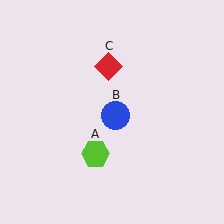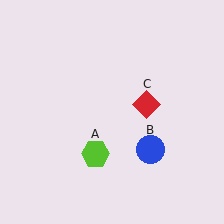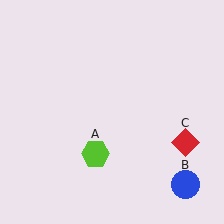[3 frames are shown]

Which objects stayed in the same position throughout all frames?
Lime hexagon (object A) remained stationary.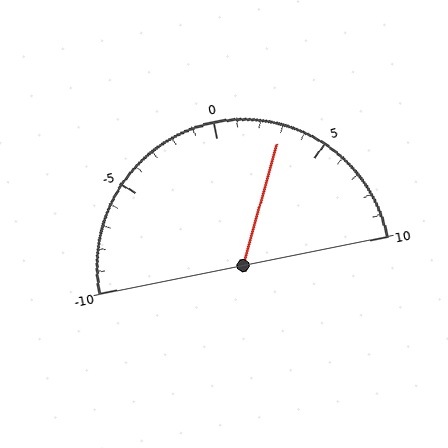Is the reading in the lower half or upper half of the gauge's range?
The reading is in the upper half of the range (-10 to 10).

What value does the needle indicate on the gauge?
The needle indicates approximately 3.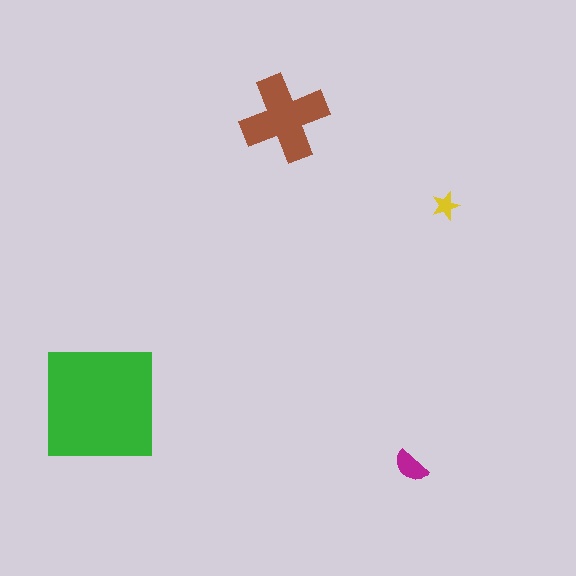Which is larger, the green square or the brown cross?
The green square.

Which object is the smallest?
The yellow star.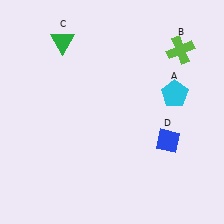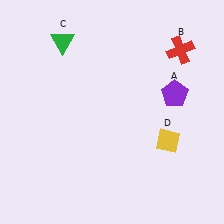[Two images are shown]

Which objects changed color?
A changed from cyan to purple. B changed from lime to red. D changed from blue to yellow.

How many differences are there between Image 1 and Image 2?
There are 3 differences between the two images.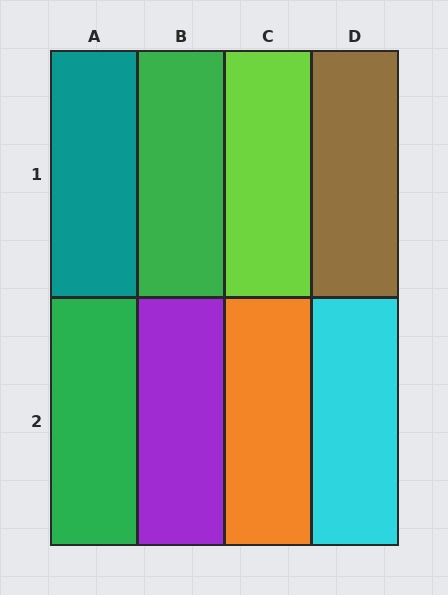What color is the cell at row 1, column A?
Teal.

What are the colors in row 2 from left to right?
Green, purple, orange, cyan.